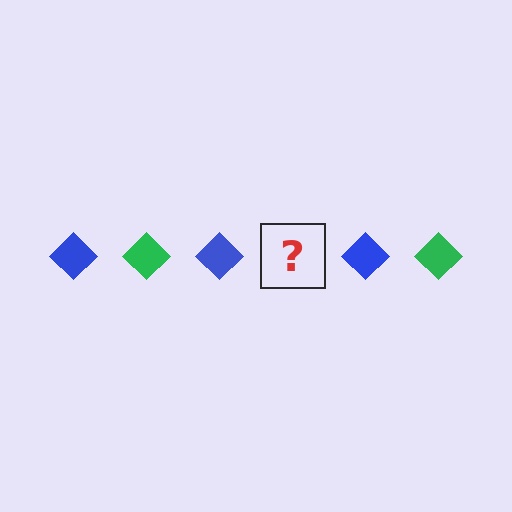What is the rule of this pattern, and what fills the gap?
The rule is that the pattern cycles through blue, green diamonds. The gap should be filled with a green diamond.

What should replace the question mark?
The question mark should be replaced with a green diamond.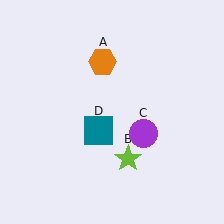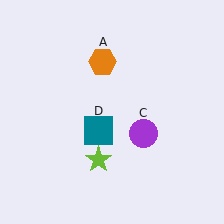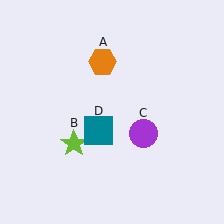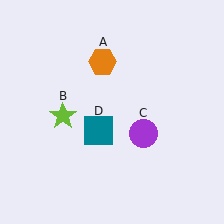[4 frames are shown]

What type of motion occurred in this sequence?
The lime star (object B) rotated clockwise around the center of the scene.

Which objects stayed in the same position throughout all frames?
Orange hexagon (object A) and purple circle (object C) and teal square (object D) remained stationary.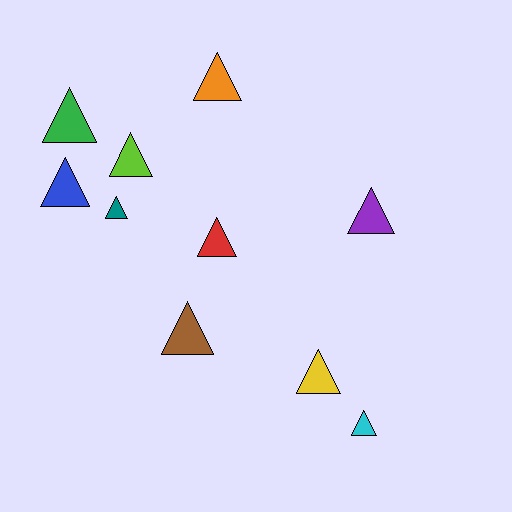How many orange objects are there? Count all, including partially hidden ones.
There is 1 orange object.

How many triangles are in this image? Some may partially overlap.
There are 10 triangles.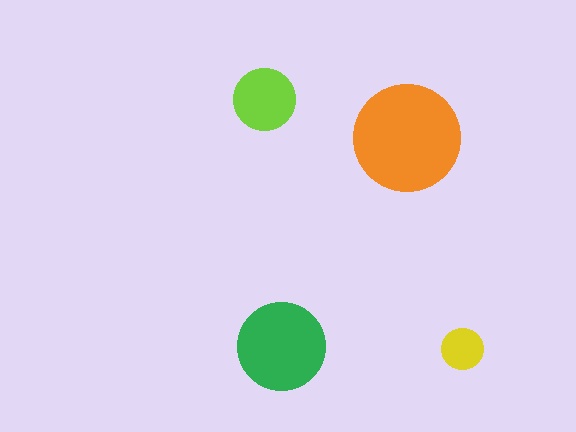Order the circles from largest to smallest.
the orange one, the green one, the lime one, the yellow one.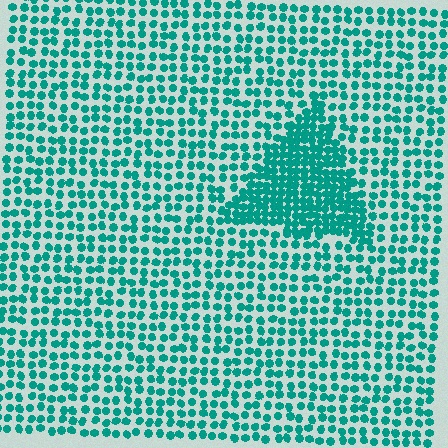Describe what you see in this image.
The image contains small teal elements arranged at two different densities. A triangle-shaped region is visible where the elements are more densely packed than the surrounding area.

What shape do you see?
I see a triangle.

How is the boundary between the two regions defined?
The boundary is defined by a change in element density (approximately 2.1x ratio). All elements are the same color, size, and shape.